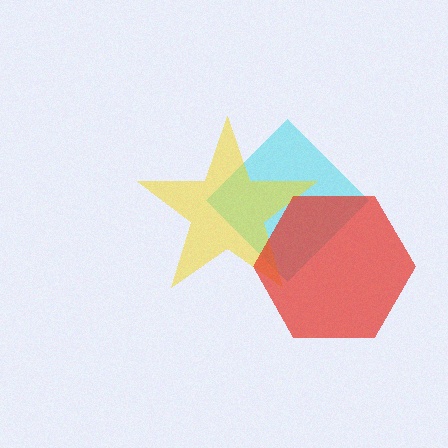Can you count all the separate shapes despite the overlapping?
Yes, there are 3 separate shapes.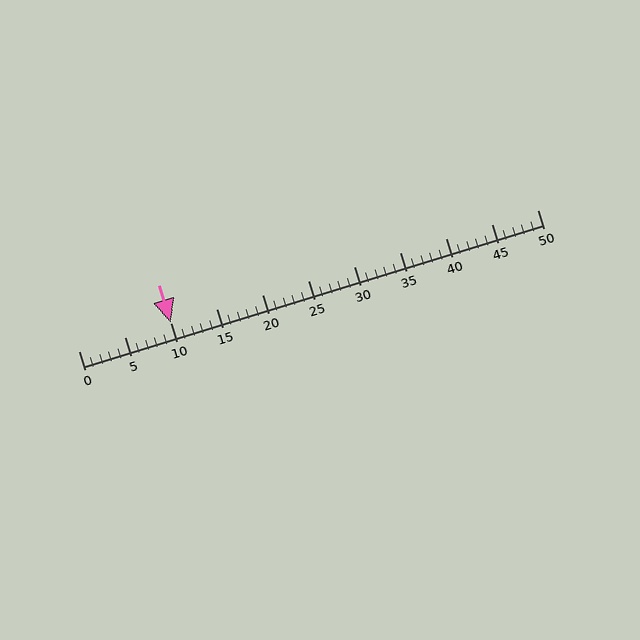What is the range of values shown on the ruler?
The ruler shows values from 0 to 50.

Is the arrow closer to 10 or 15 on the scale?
The arrow is closer to 10.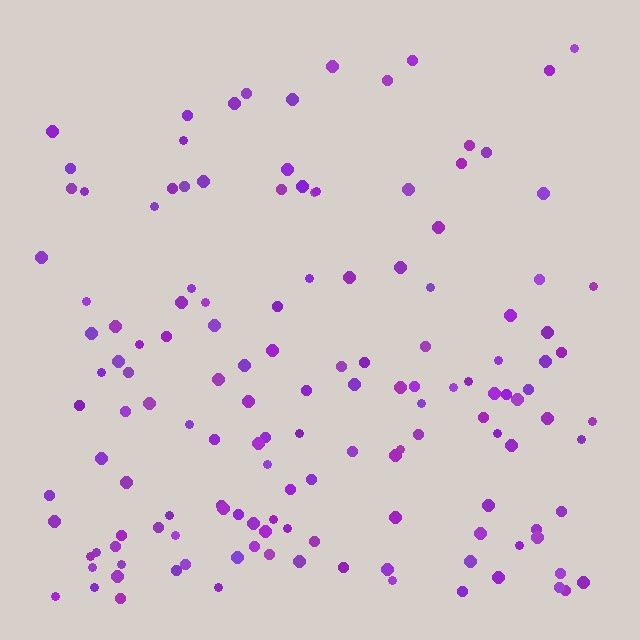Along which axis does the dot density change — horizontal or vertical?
Vertical.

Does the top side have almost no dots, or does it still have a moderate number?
Still a moderate number, just noticeably fewer than the bottom.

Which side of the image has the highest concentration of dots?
The bottom.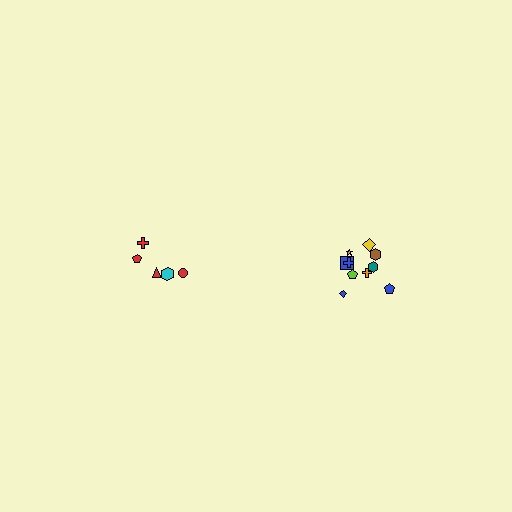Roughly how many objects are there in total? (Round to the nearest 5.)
Roughly 15 objects in total.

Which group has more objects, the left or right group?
The right group.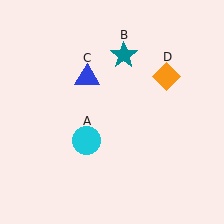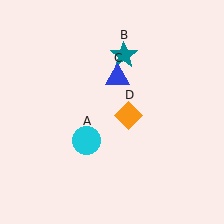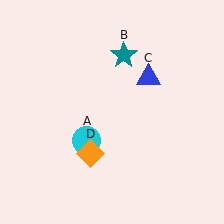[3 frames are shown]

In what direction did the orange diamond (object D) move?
The orange diamond (object D) moved down and to the left.